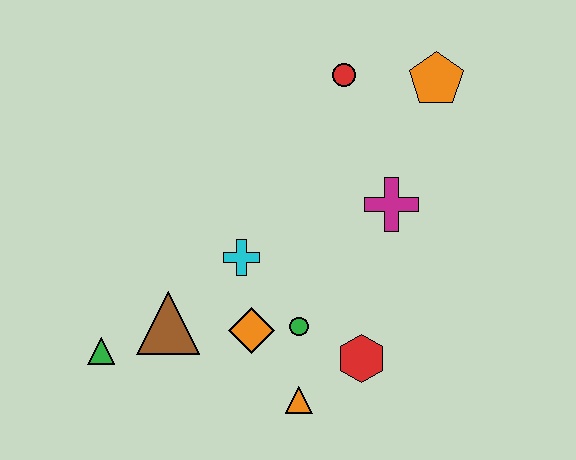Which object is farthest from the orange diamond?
The orange pentagon is farthest from the orange diamond.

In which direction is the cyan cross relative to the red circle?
The cyan cross is below the red circle.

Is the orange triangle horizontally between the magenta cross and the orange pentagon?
No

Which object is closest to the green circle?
The orange diamond is closest to the green circle.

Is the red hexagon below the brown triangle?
Yes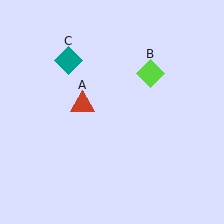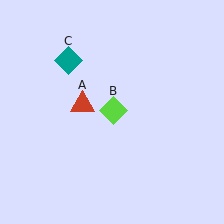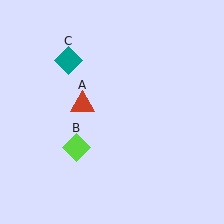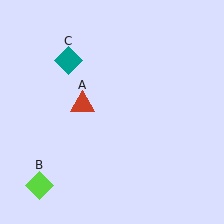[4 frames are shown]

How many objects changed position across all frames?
1 object changed position: lime diamond (object B).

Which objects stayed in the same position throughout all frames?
Red triangle (object A) and teal diamond (object C) remained stationary.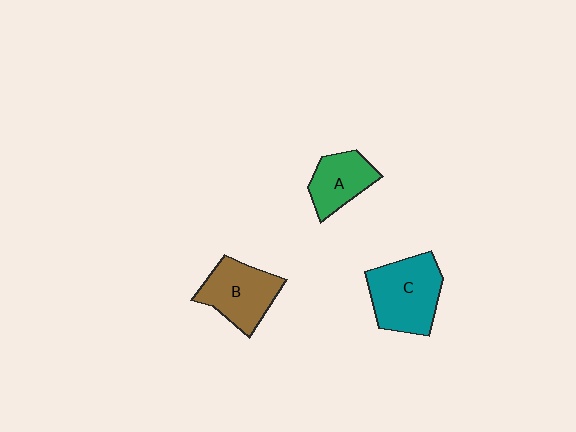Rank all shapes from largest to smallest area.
From largest to smallest: C (teal), B (brown), A (green).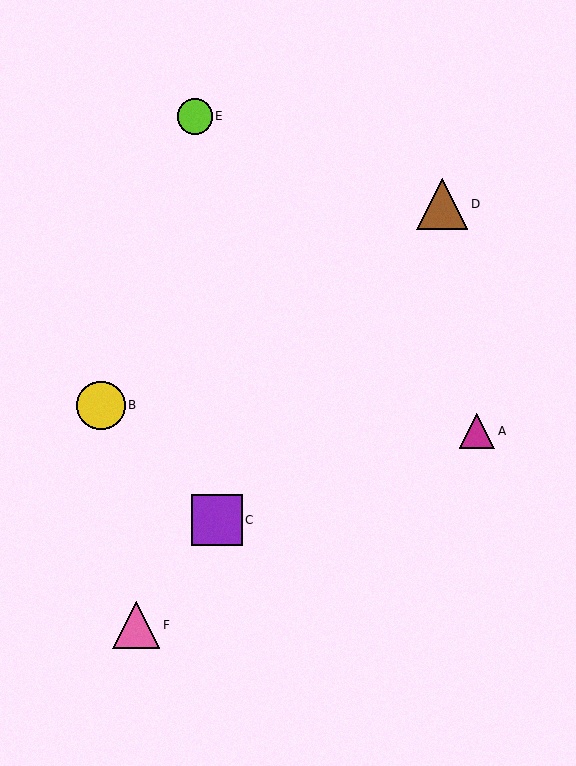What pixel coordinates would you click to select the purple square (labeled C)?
Click at (217, 520) to select the purple square C.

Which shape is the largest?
The brown triangle (labeled D) is the largest.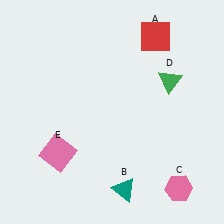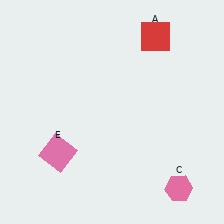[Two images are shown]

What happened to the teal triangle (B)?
The teal triangle (B) was removed in Image 2. It was in the bottom-right area of Image 1.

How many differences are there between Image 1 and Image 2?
There are 2 differences between the two images.